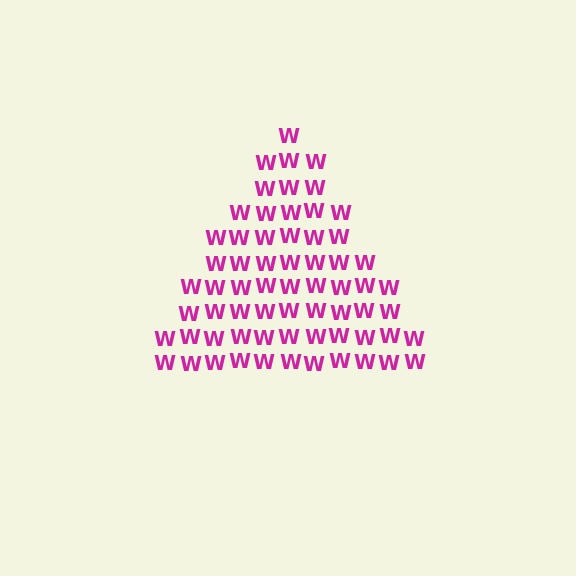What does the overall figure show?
The overall figure shows a triangle.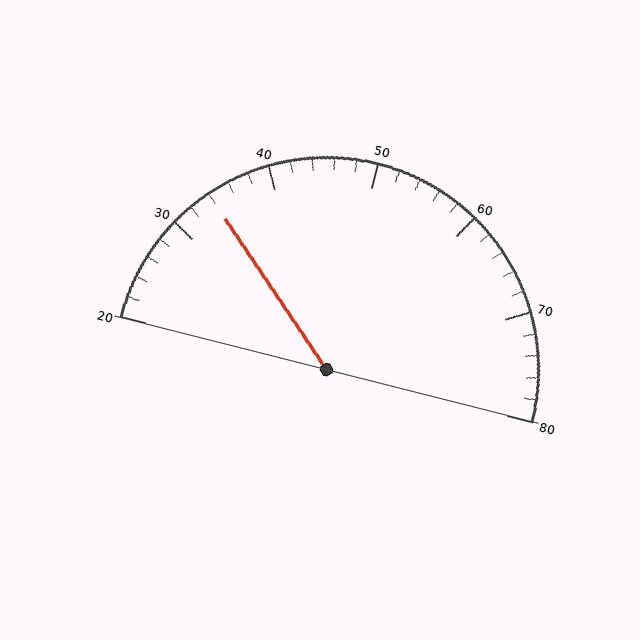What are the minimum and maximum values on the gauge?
The gauge ranges from 20 to 80.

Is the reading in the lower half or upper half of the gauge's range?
The reading is in the lower half of the range (20 to 80).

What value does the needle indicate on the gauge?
The needle indicates approximately 34.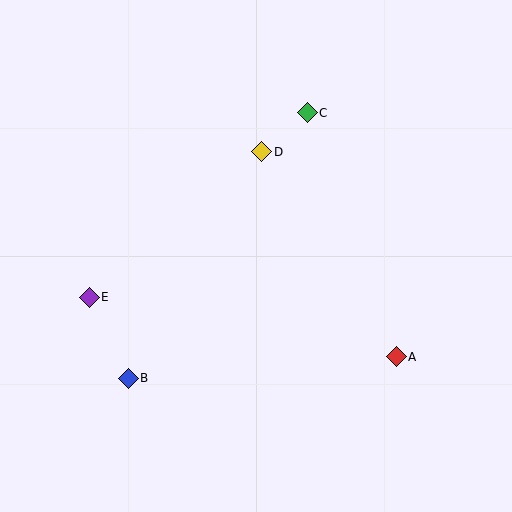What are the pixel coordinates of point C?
Point C is at (307, 113).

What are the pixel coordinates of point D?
Point D is at (262, 152).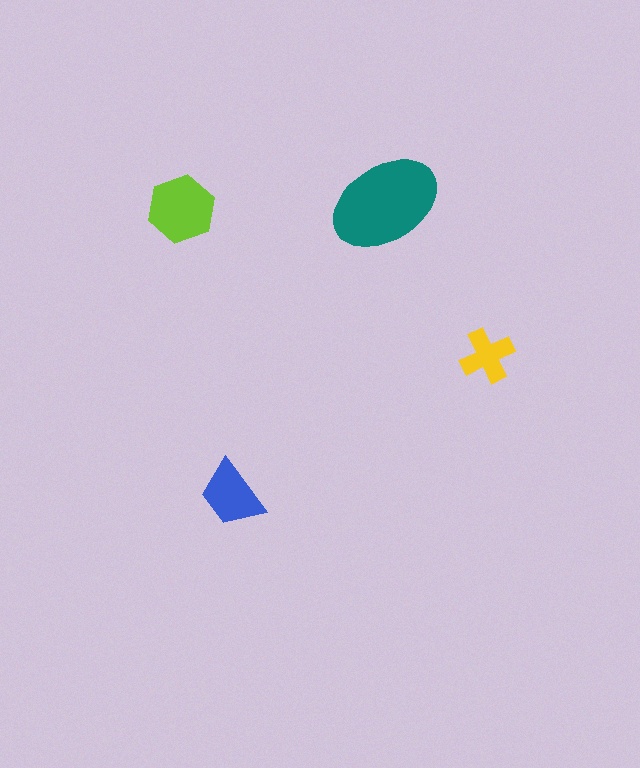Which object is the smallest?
The yellow cross.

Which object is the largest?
The teal ellipse.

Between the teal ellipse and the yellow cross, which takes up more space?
The teal ellipse.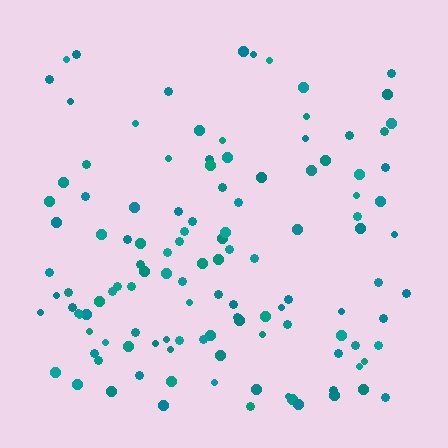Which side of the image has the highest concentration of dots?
The bottom.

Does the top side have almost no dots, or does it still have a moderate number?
Still a moderate number, just noticeably fewer than the bottom.